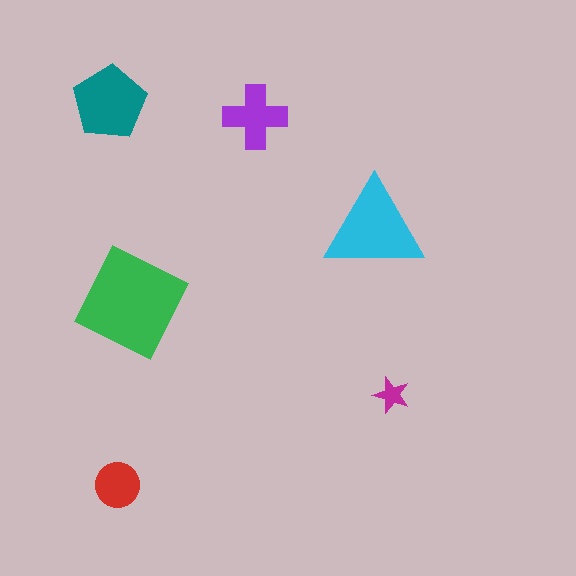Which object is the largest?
The green square.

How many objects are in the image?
There are 6 objects in the image.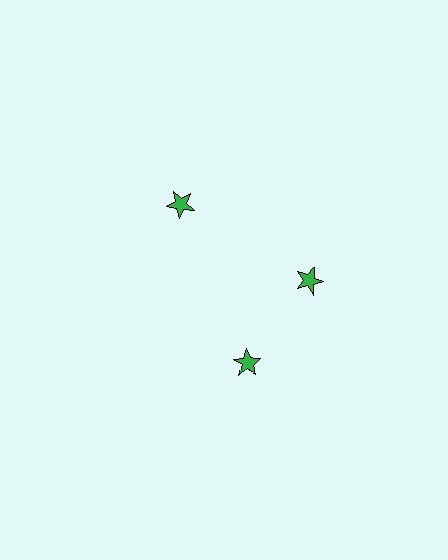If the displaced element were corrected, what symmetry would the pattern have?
It would have 3-fold rotational symmetry — the pattern would map onto itself every 120 degrees.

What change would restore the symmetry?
The symmetry would be restored by rotating it back into even spacing with its neighbors so that all 3 stars sit at equal angles and equal distance from the center.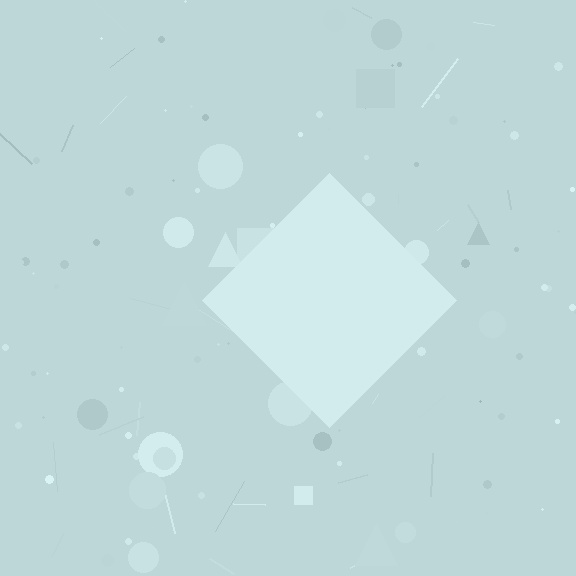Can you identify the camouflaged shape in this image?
The camouflaged shape is a diamond.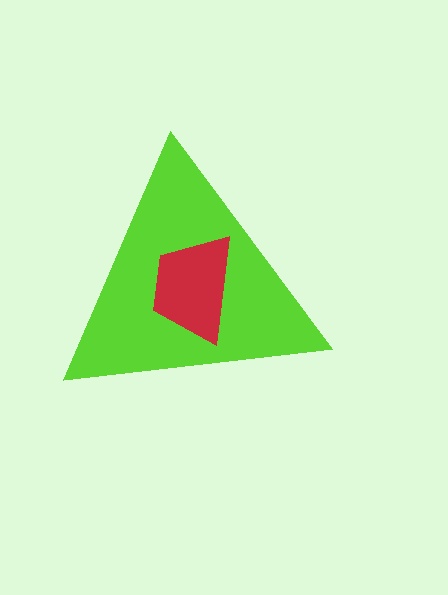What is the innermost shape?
The red trapezoid.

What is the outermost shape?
The lime triangle.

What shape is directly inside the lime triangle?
The red trapezoid.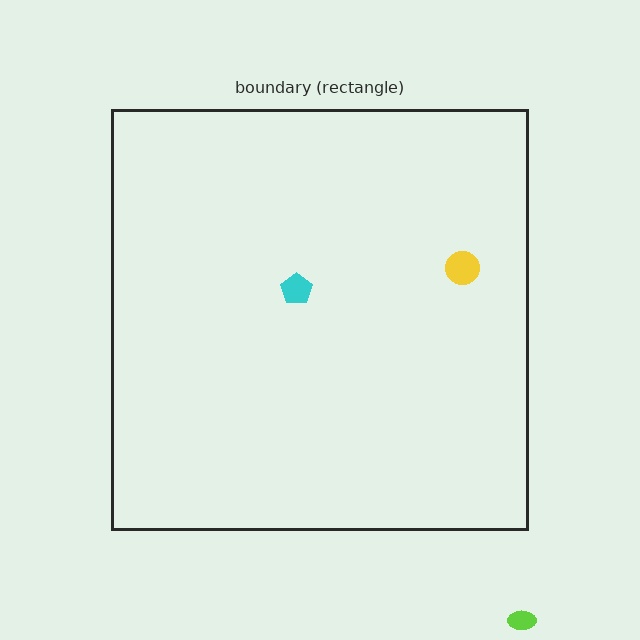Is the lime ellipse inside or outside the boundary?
Outside.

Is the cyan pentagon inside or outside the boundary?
Inside.